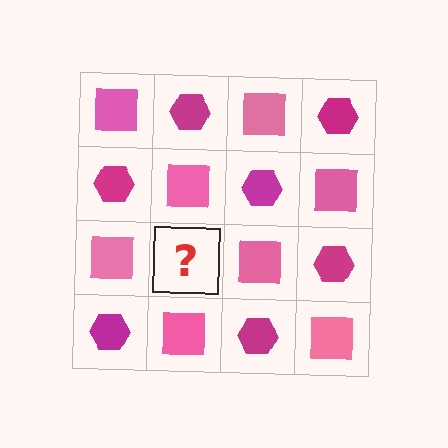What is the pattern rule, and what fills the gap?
The rule is that it alternates pink square and magenta hexagon in a checkerboard pattern. The gap should be filled with a magenta hexagon.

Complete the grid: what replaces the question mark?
The question mark should be replaced with a magenta hexagon.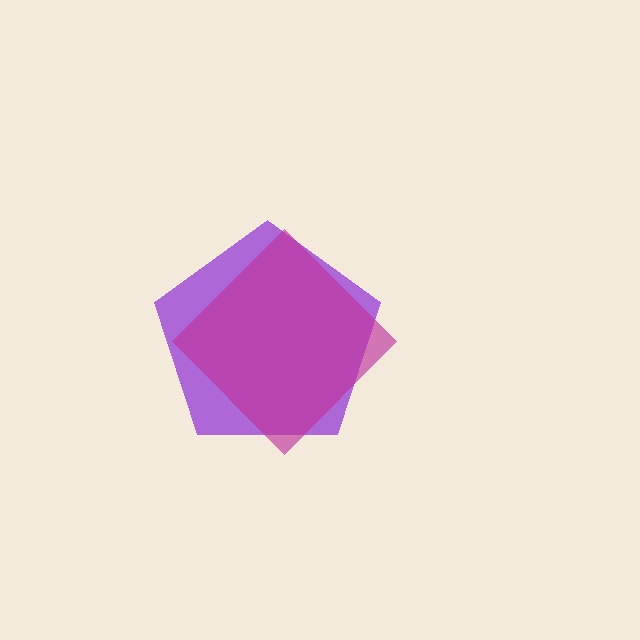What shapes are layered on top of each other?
The layered shapes are: a purple pentagon, a magenta diamond.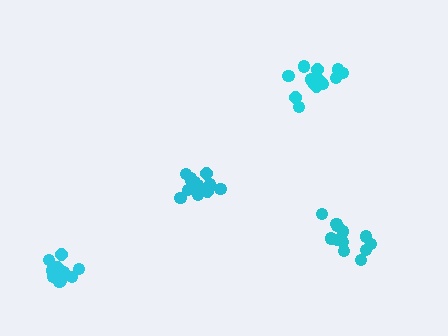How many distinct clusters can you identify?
There are 4 distinct clusters.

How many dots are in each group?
Group 1: 12 dots, Group 2: 14 dots, Group 3: 13 dots, Group 4: 10 dots (49 total).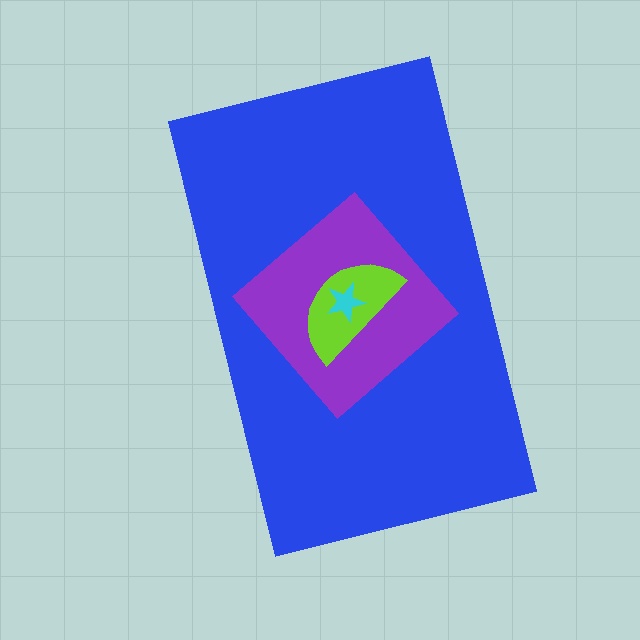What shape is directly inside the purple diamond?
The lime semicircle.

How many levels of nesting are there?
4.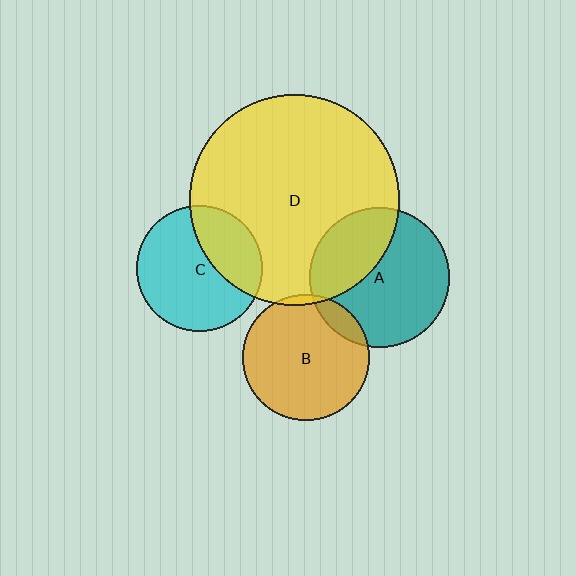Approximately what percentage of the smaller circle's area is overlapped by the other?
Approximately 35%.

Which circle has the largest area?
Circle D (yellow).